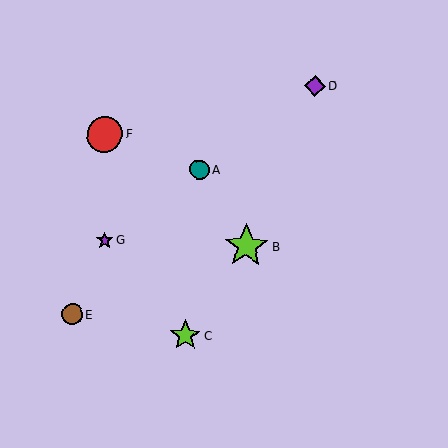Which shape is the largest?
The lime star (labeled B) is the largest.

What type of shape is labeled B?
Shape B is a lime star.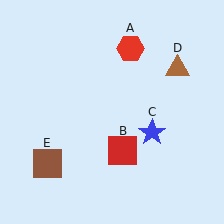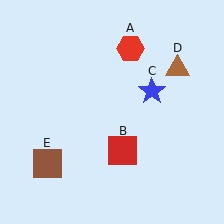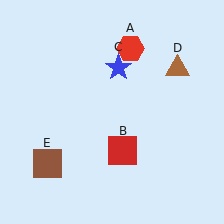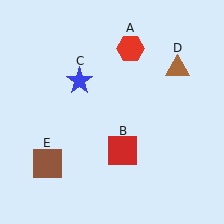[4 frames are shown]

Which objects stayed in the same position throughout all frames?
Red hexagon (object A) and red square (object B) and brown triangle (object D) and brown square (object E) remained stationary.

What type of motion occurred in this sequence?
The blue star (object C) rotated counterclockwise around the center of the scene.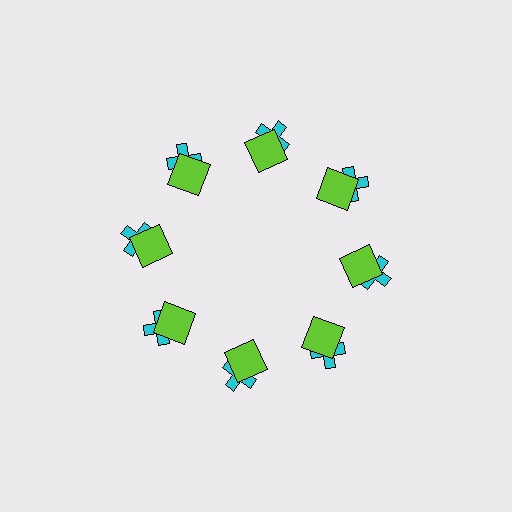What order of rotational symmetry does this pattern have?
This pattern has 8-fold rotational symmetry.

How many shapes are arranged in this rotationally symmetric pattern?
There are 16 shapes, arranged in 8 groups of 2.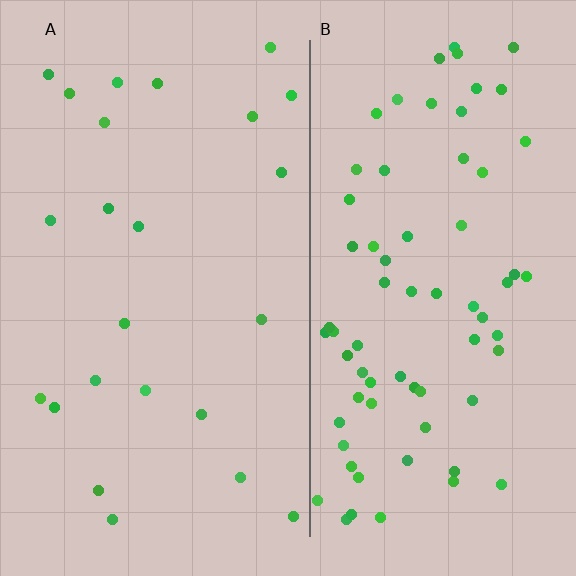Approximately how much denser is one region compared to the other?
Approximately 3.0× — region B over region A.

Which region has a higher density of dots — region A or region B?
B (the right).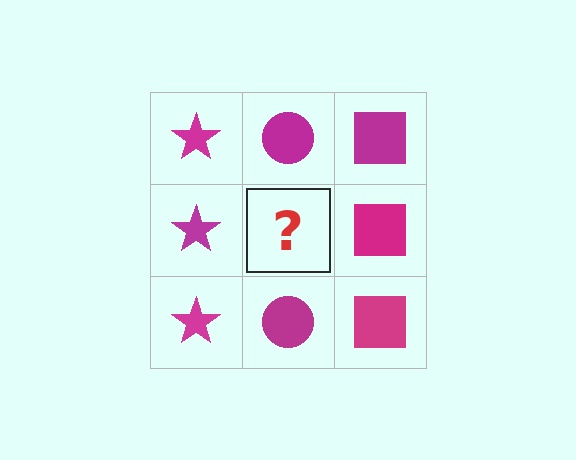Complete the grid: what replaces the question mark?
The question mark should be replaced with a magenta circle.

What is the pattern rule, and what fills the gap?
The rule is that each column has a consistent shape. The gap should be filled with a magenta circle.